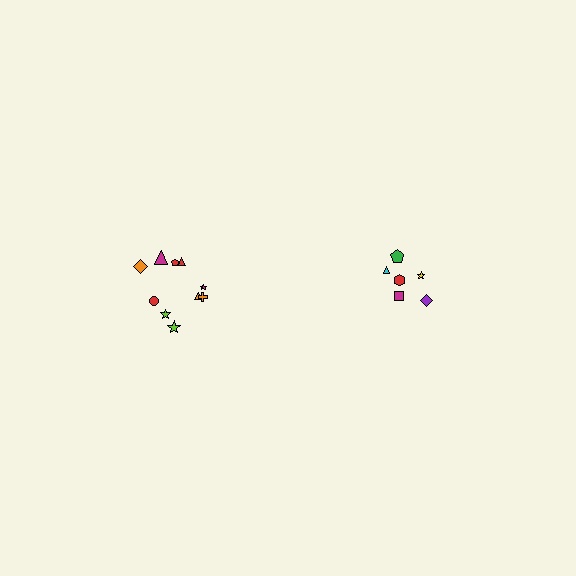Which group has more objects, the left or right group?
The left group.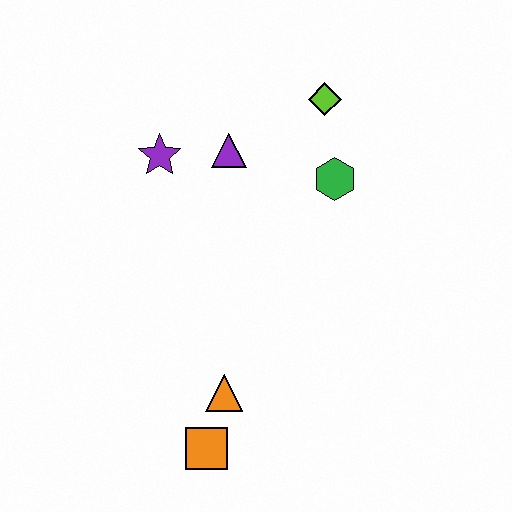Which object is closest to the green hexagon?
The lime diamond is closest to the green hexagon.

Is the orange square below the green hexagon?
Yes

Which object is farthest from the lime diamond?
The orange square is farthest from the lime diamond.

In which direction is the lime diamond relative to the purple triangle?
The lime diamond is to the right of the purple triangle.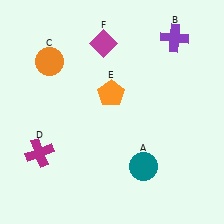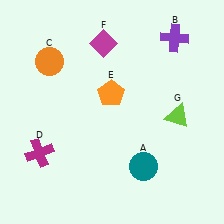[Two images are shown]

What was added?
A lime triangle (G) was added in Image 2.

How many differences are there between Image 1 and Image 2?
There is 1 difference between the two images.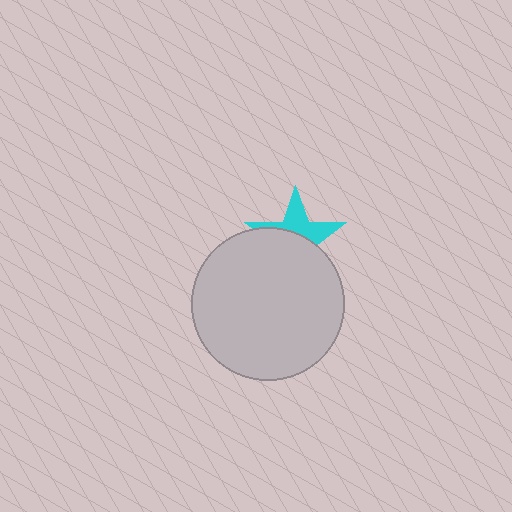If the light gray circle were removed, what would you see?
You would see the complete cyan star.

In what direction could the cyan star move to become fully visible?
The cyan star could move up. That would shift it out from behind the light gray circle entirely.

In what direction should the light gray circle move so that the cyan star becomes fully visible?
The light gray circle should move down. That is the shortest direction to clear the overlap and leave the cyan star fully visible.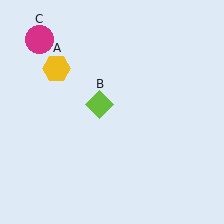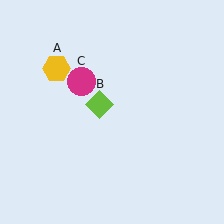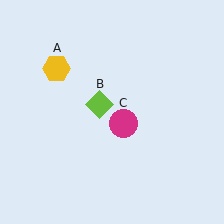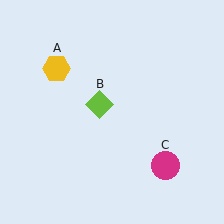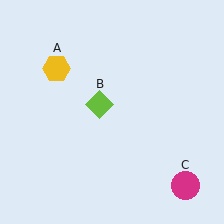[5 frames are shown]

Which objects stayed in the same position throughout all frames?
Yellow hexagon (object A) and lime diamond (object B) remained stationary.